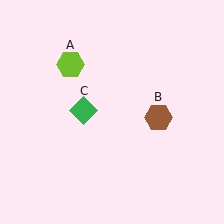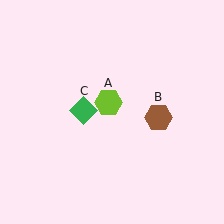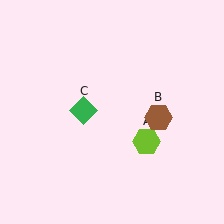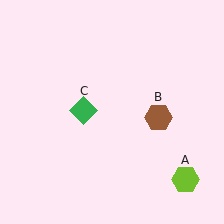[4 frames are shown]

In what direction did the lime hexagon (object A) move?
The lime hexagon (object A) moved down and to the right.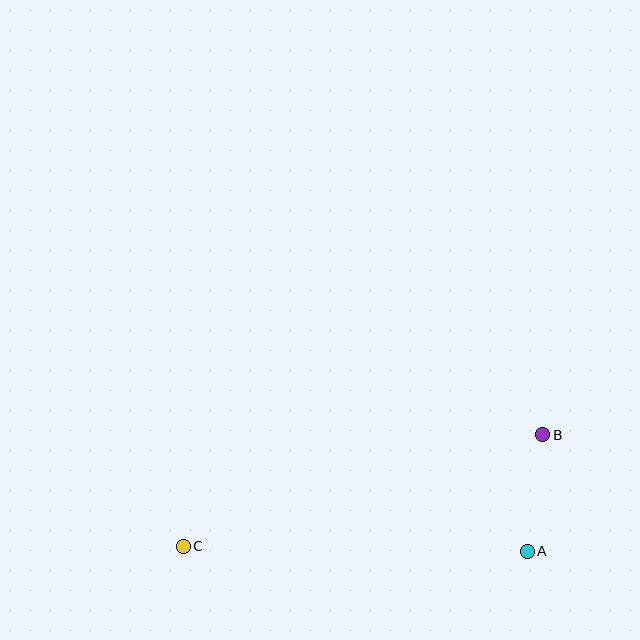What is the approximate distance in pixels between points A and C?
The distance between A and C is approximately 344 pixels.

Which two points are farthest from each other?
Points B and C are farthest from each other.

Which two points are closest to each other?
Points A and B are closest to each other.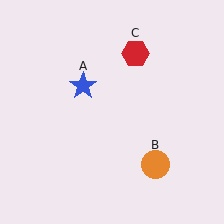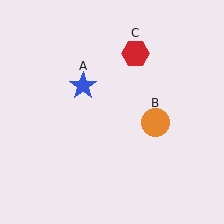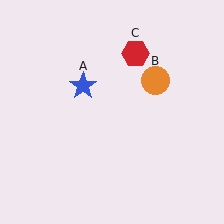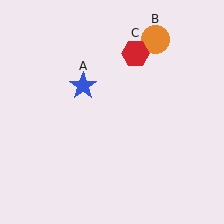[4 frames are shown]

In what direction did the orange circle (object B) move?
The orange circle (object B) moved up.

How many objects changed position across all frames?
1 object changed position: orange circle (object B).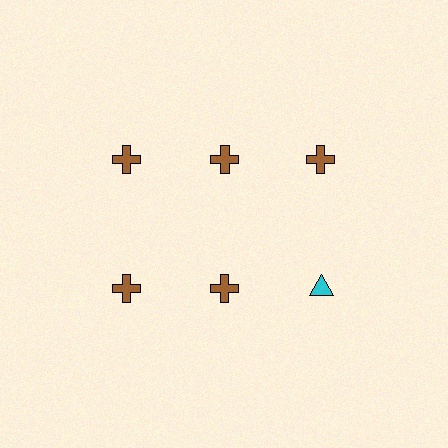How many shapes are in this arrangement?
There are 6 shapes arranged in a grid pattern.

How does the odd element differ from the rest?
It differs in both color (cyan instead of brown) and shape (triangle instead of cross).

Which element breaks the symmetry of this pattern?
The cyan triangle in the second row, center column breaks the symmetry. All other shapes are brown crosses.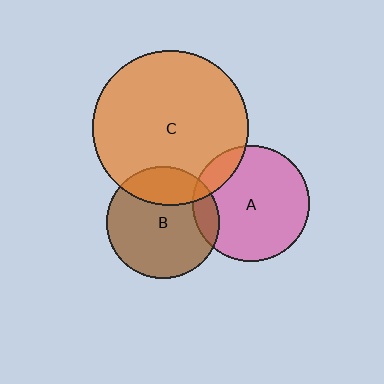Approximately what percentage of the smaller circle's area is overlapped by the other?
Approximately 25%.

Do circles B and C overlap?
Yes.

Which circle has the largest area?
Circle C (orange).